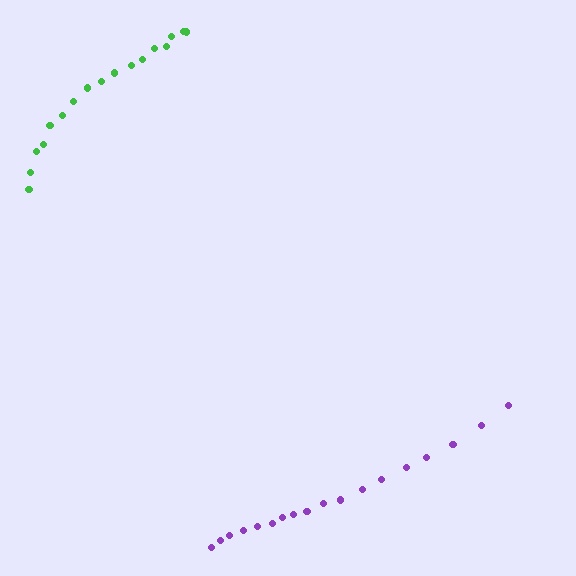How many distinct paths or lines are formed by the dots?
There are 2 distinct paths.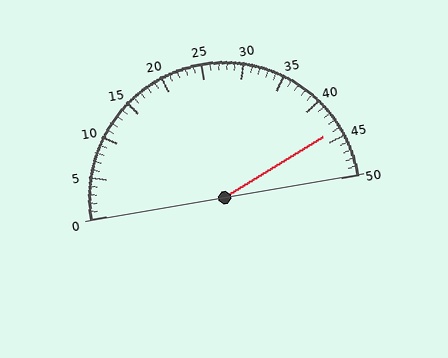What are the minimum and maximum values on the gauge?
The gauge ranges from 0 to 50.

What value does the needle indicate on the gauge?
The needle indicates approximately 44.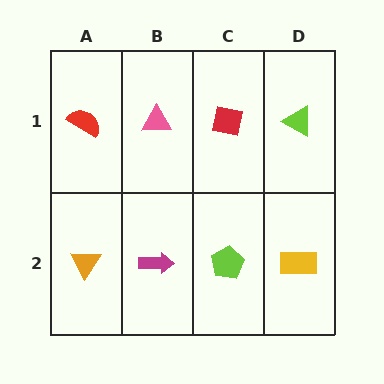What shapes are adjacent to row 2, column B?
A pink triangle (row 1, column B), an orange triangle (row 2, column A), a lime pentagon (row 2, column C).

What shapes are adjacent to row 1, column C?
A lime pentagon (row 2, column C), a pink triangle (row 1, column B), a lime triangle (row 1, column D).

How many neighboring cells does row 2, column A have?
2.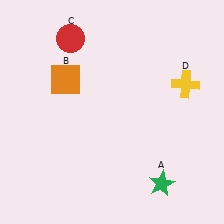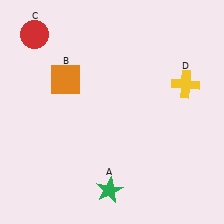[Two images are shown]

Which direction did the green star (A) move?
The green star (A) moved left.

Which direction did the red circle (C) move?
The red circle (C) moved left.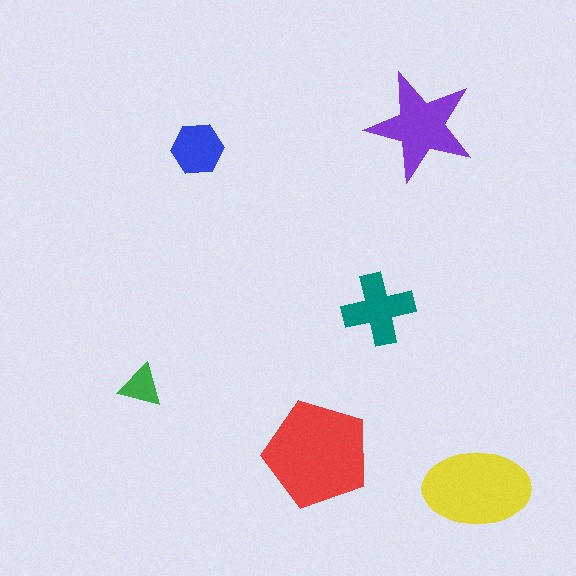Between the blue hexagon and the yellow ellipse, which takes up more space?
The yellow ellipse.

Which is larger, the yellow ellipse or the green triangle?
The yellow ellipse.